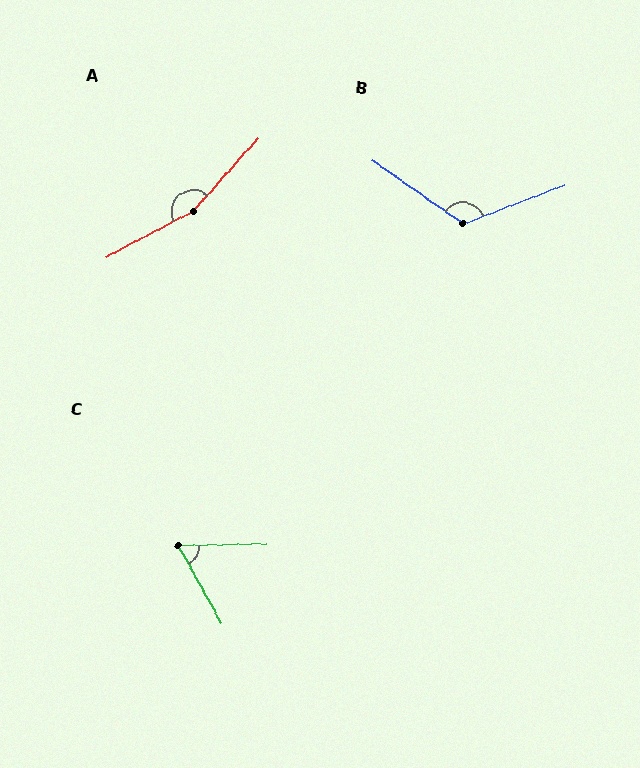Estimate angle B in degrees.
Approximately 124 degrees.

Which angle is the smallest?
C, at approximately 62 degrees.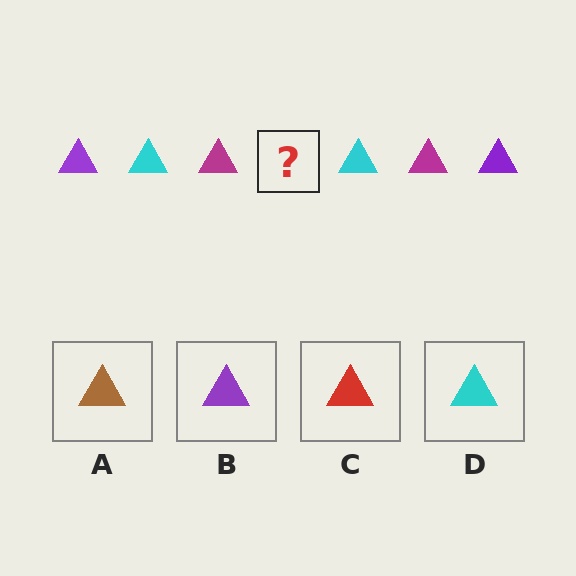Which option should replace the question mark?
Option B.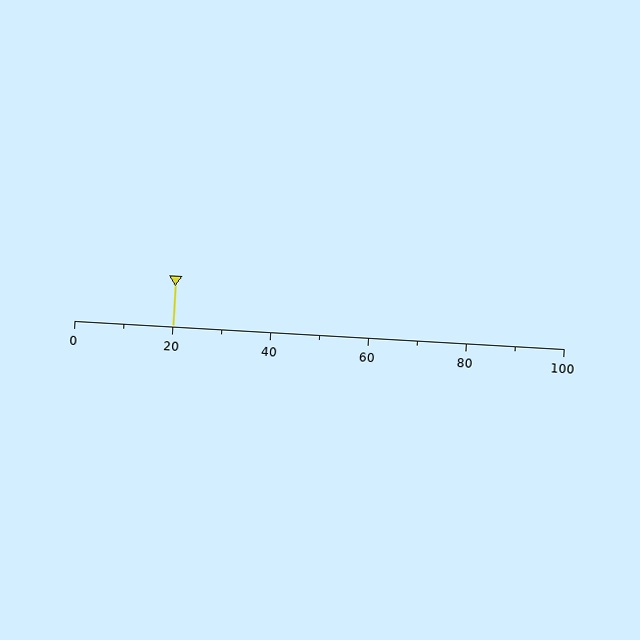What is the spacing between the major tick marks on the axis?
The major ticks are spaced 20 apart.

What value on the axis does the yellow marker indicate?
The marker indicates approximately 20.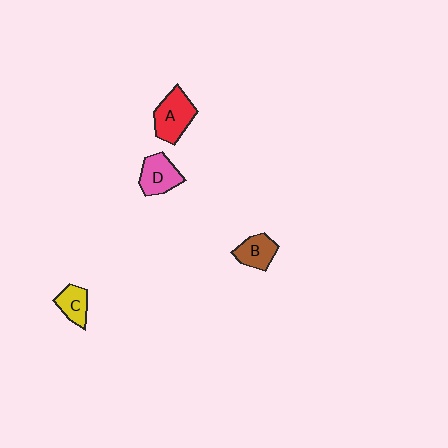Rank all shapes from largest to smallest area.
From largest to smallest: A (red), D (pink), B (brown), C (yellow).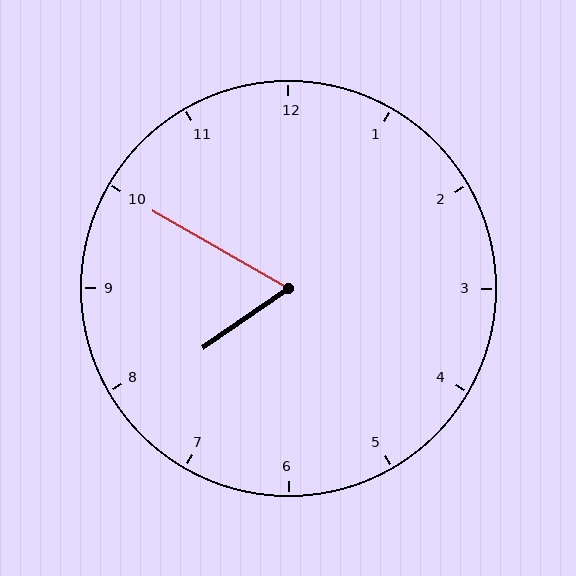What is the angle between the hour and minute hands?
Approximately 65 degrees.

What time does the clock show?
7:50.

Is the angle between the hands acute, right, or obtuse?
It is acute.